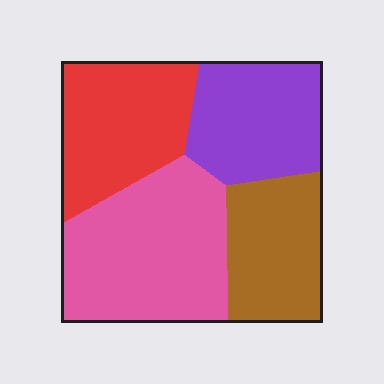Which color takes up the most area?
Pink, at roughly 35%.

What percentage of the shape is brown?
Brown covers about 20% of the shape.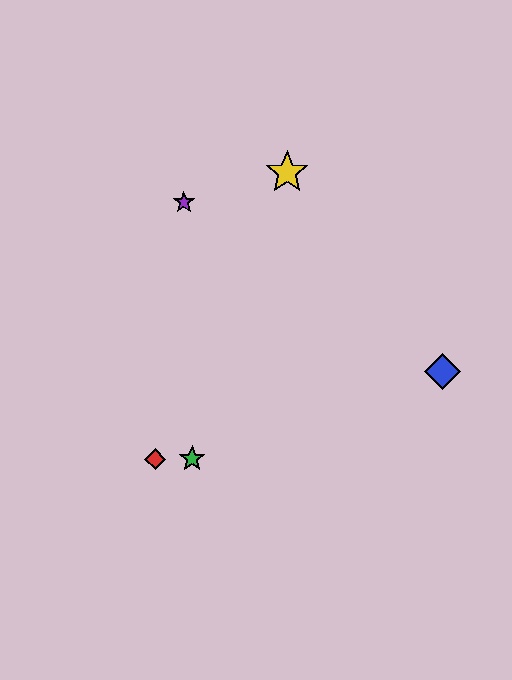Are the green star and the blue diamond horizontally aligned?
No, the green star is at y≈459 and the blue diamond is at y≈372.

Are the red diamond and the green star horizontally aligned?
Yes, both are at y≈459.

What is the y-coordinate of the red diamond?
The red diamond is at y≈459.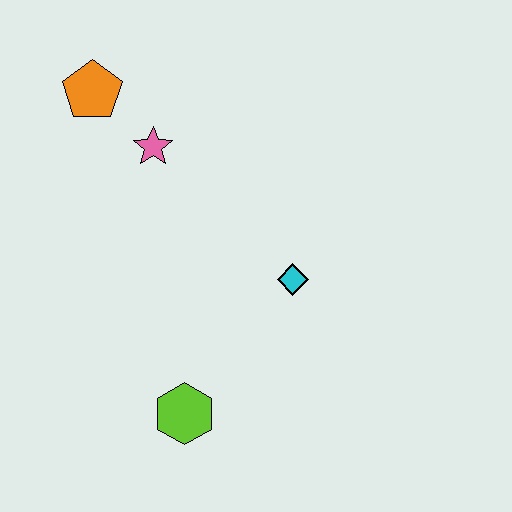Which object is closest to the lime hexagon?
The cyan diamond is closest to the lime hexagon.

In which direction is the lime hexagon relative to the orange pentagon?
The lime hexagon is below the orange pentagon.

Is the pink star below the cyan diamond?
No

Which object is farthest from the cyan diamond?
The orange pentagon is farthest from the cyan diamond.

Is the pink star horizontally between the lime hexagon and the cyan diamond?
No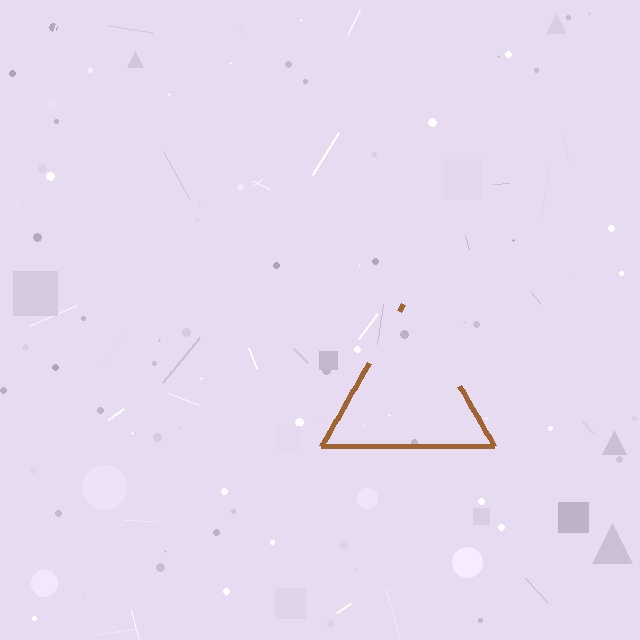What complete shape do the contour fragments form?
The contour fragments form a triangle.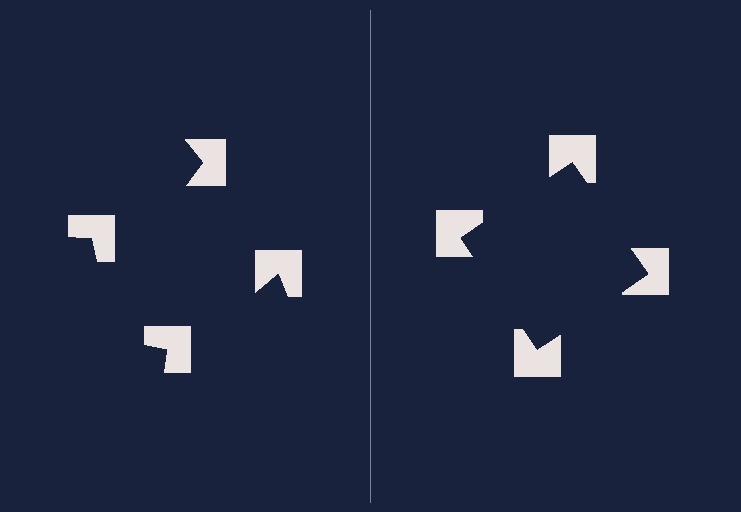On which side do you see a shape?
An illusory square appears on the right side. On the left side the wedge cuts are rotated, so no coherent shape forms.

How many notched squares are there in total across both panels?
8 — 4 on each side.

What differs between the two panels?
The notched squares are positioned identically on both sides; only the wedge orientations differ. On the right they align to a square; on the left they are misaligned.